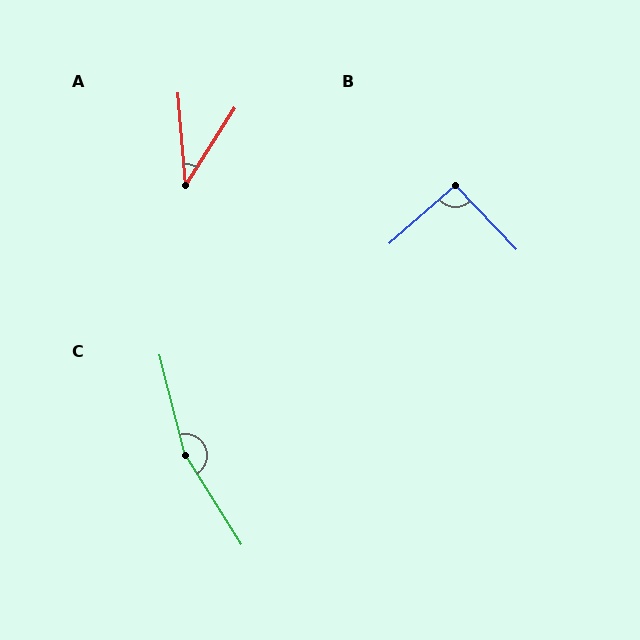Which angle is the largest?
C, at approximately 162 degrees.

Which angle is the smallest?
A, at approximately 37 degrees.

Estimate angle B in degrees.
Approximately 92 degrees.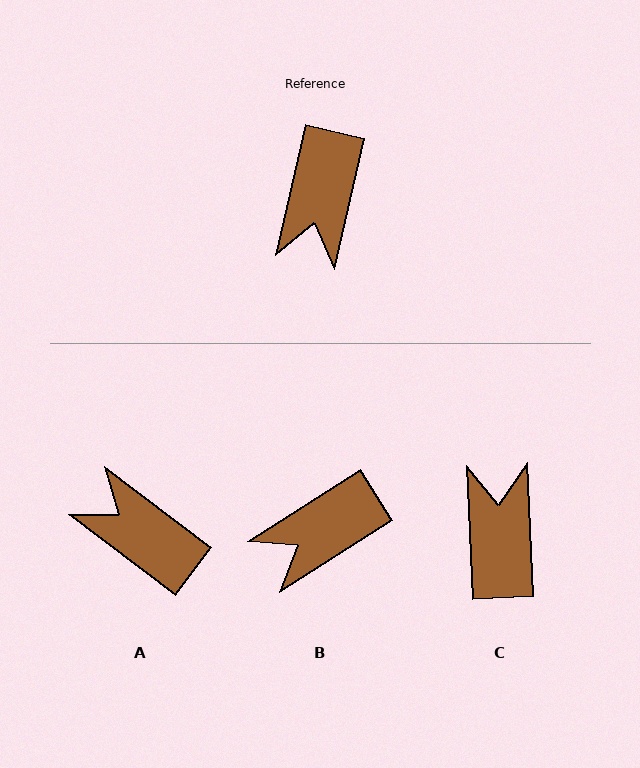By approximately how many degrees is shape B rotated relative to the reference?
Approximately 45 degrees clockwise.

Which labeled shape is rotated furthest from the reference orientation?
C, about 165 degrees away.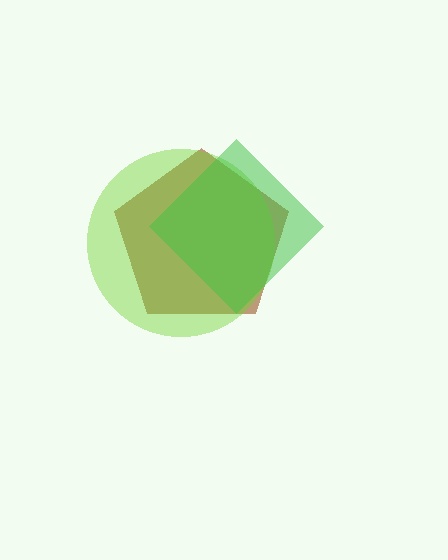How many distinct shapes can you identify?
There are 3 distinct shapes: a brown pentagon, a lime circle, a green diamond.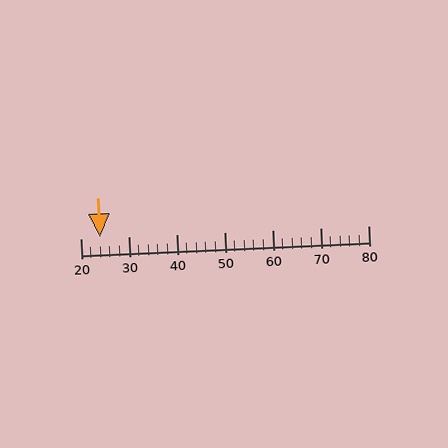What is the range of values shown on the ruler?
The ruler shows values from 20 to 80.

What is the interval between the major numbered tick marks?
The major tick marks are spaced 10 units apart.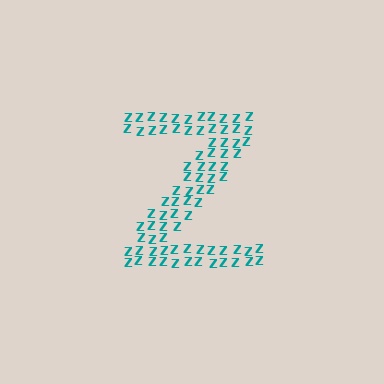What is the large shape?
The large shape is the letter Z.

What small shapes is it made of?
It is made of small letter Z's.